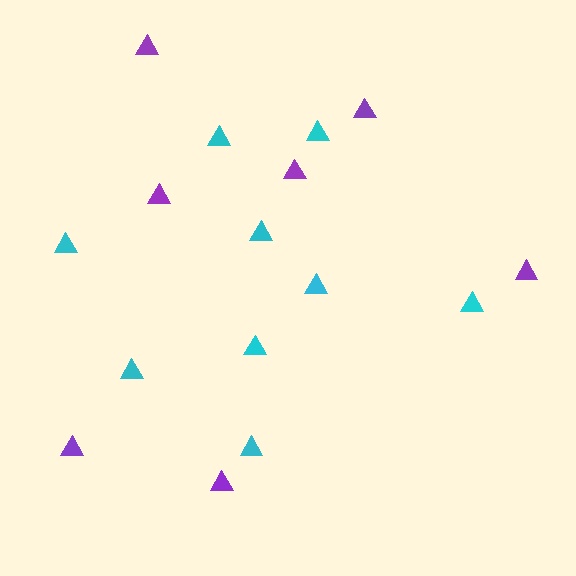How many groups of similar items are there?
There are 2 groups: one group of cyan triangles (9) and one group of purple triangles (7).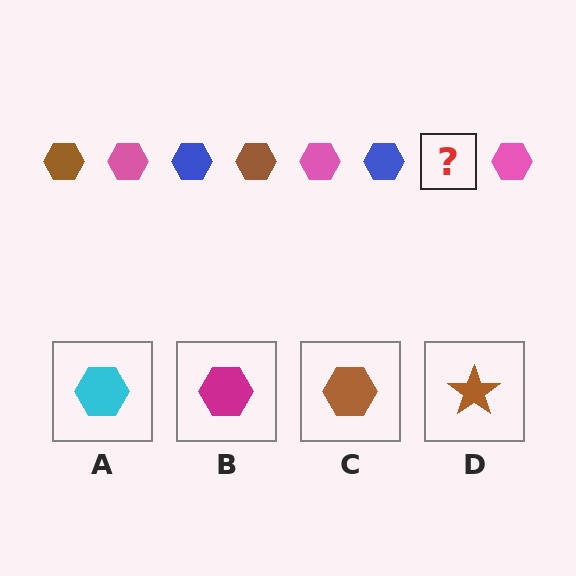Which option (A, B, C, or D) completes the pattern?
C.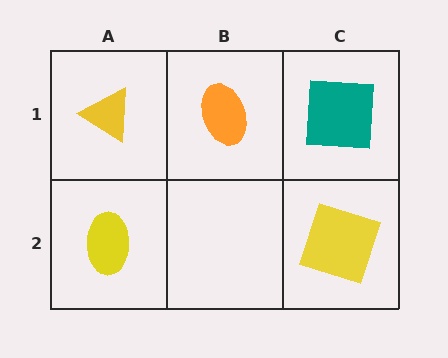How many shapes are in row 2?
2 shapes.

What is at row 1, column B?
An orange ellipse.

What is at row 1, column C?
A teal square.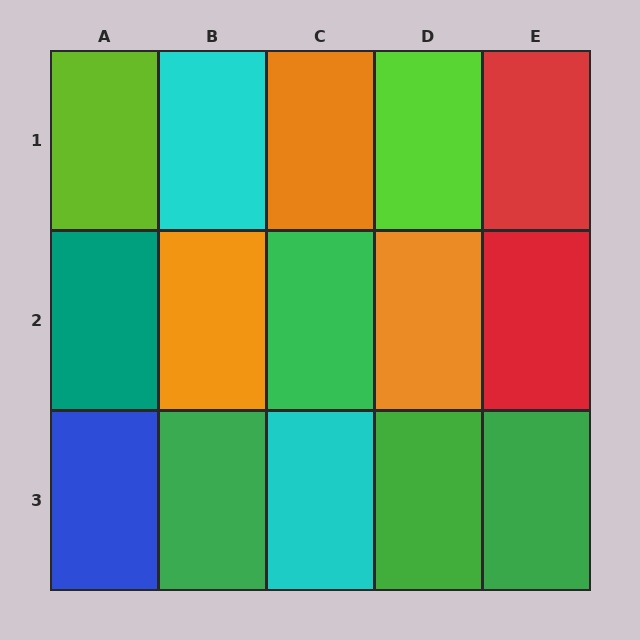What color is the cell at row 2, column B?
Orange.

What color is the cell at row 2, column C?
Green.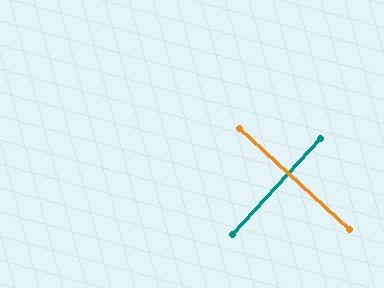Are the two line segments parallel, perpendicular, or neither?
Perpendicular — they meet at approximately 90°.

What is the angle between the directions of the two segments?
Approximately 90 degrees.